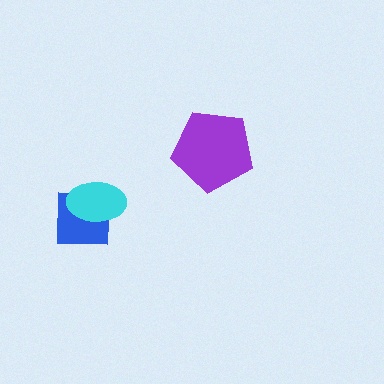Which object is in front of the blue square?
The cyan ellipse is in front of the blue square.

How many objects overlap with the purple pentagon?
0 objects overlap with the purple pentagon.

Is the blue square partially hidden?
Yes, it is partially covered by another shape.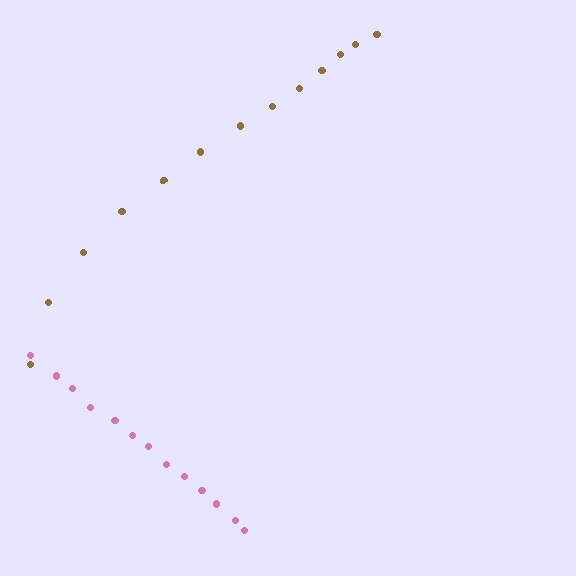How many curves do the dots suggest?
There are 2 distinct paths.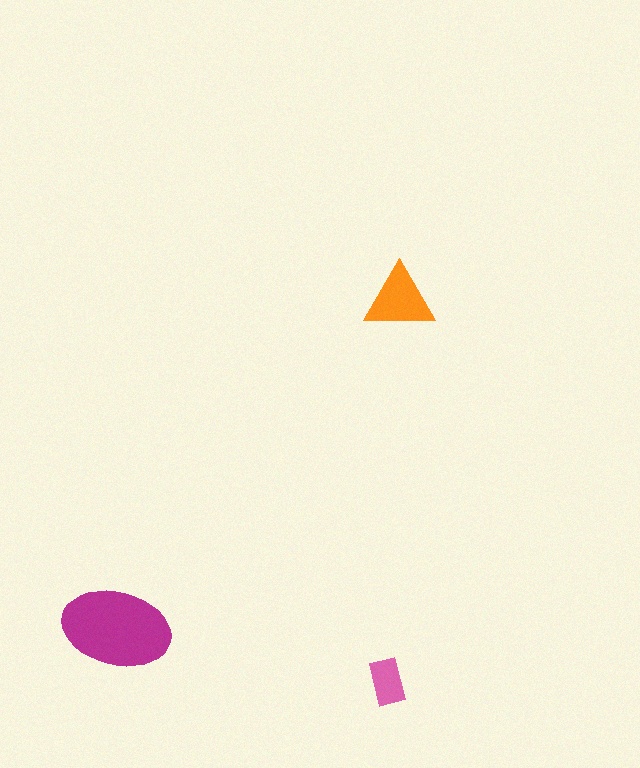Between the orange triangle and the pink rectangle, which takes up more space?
The orange triangle.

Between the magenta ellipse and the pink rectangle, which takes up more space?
The magenta ellipse.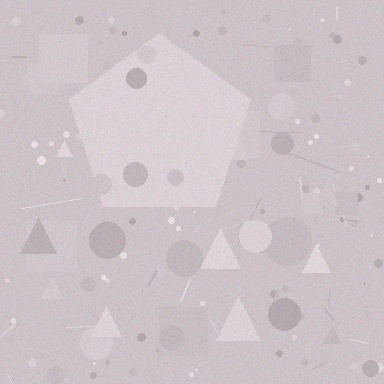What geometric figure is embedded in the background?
A pentagon is embedded in the background.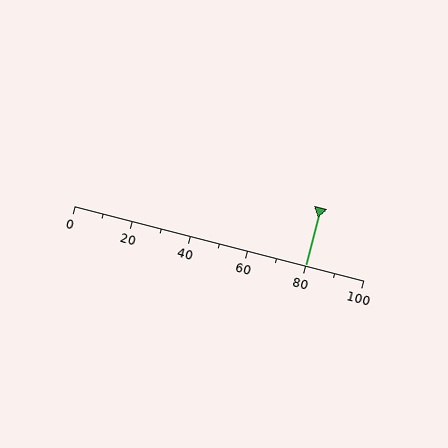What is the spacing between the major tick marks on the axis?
The major ticks are spaced 20 apart.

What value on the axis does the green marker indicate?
The marker indicates approximately 80.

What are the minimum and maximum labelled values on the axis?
The axis runs from 0 to 100.